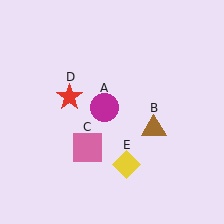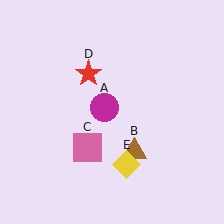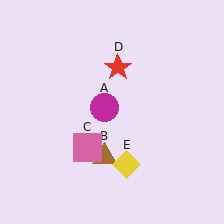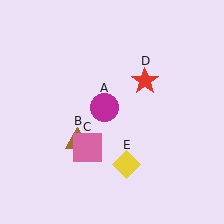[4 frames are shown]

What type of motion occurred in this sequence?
The brown triangle (object B), red star (object D) rotated clockwise around the center of the scene.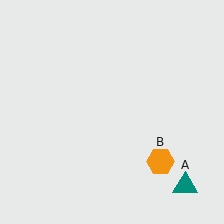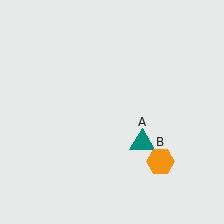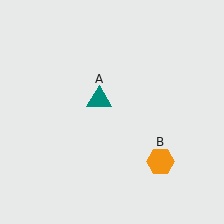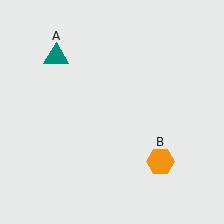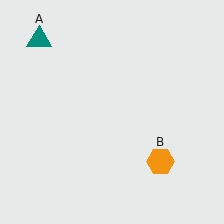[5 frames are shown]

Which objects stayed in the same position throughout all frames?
Orange hexagon (object B) remained stationary.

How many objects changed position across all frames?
1 object changed position: teal triangle (object A).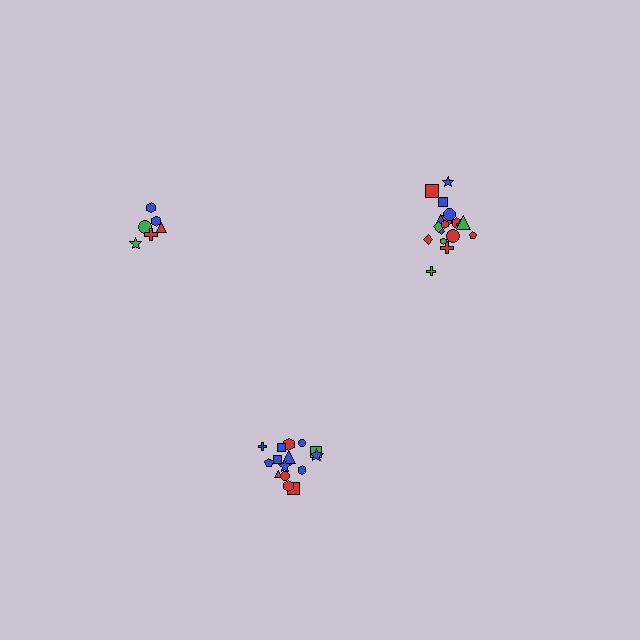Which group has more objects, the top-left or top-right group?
The top-right group.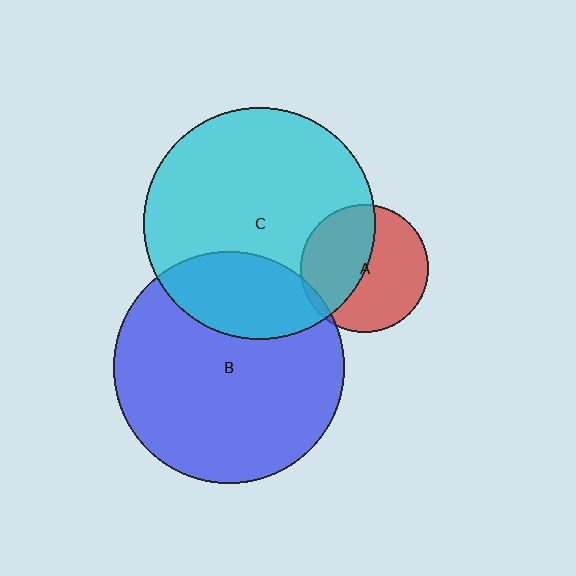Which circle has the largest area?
Circle C (cyan).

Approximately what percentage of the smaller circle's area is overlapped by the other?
Approximately 45%.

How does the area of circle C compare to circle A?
Approximately 3.3 times.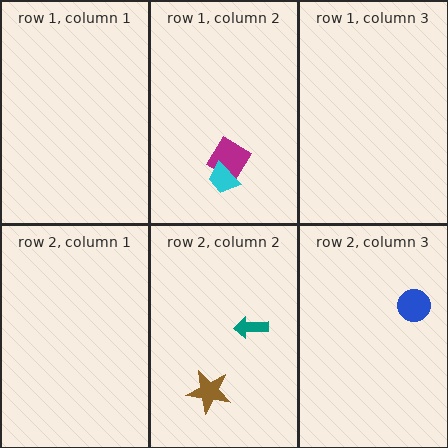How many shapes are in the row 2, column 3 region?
1.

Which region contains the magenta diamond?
The row 1, column 2 region.